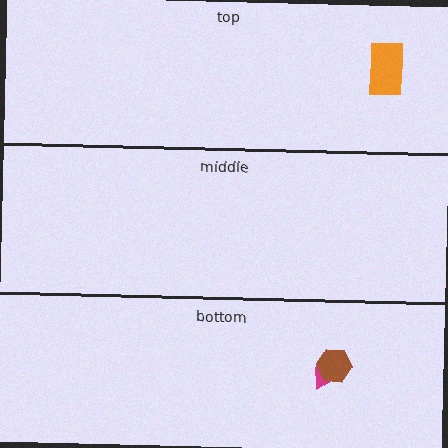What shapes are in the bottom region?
The magenta triangle, the brown hexagon.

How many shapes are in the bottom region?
2.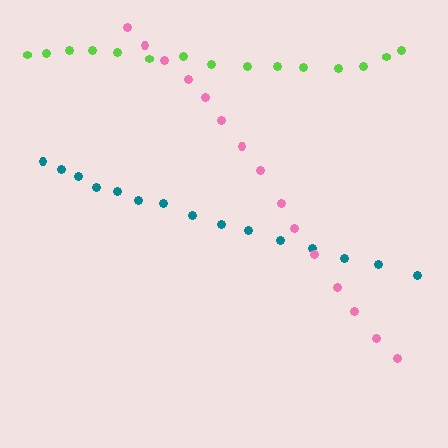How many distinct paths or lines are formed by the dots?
There are 3 distinct paths.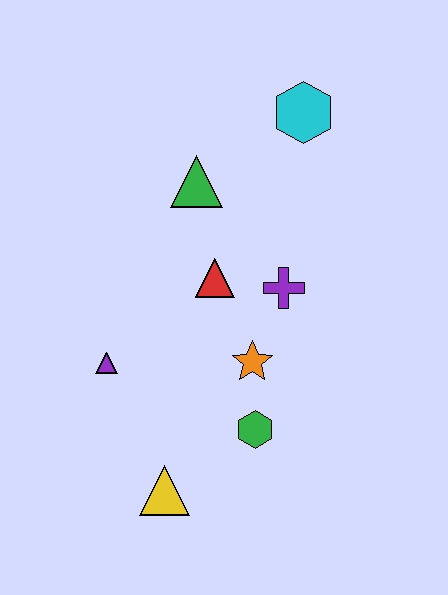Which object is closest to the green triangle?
The red triangle is closest to the green triangle.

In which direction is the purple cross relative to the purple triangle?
The purple cross is to the right of the purple triangle.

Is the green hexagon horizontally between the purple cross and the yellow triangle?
Yes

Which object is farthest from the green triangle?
The yellow triangle is farthest from the green triangle.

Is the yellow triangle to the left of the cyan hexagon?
Yes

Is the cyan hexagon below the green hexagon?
No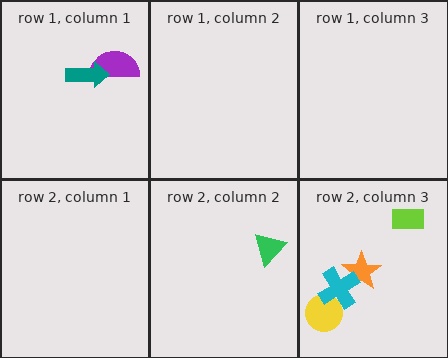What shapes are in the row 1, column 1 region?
The purple semicircle, the teal arrow.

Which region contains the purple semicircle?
The row 1, column 1 region.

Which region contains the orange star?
The row 2, column 3 region.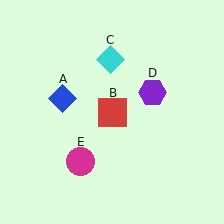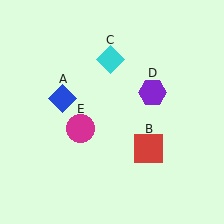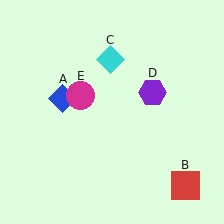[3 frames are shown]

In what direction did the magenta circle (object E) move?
The magenta circle (object E) moved up.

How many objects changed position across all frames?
2 objects changed position: red square (object B), magenta circle (object E).